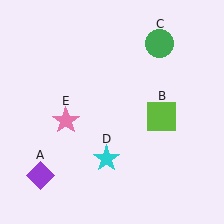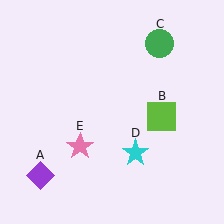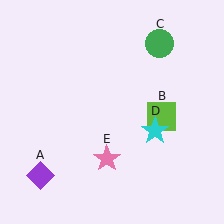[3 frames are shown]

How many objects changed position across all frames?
2 objects changed position: cyan star (object D), pink star (object E).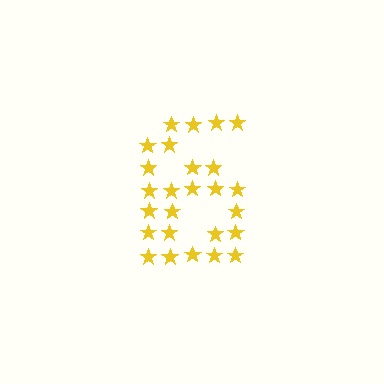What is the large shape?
The large shape is the digit 6.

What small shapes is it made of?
It is made of small stars.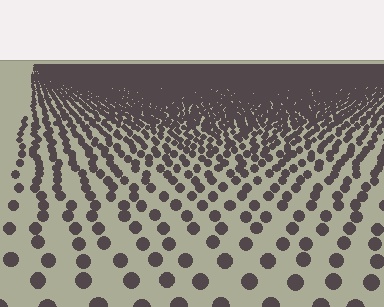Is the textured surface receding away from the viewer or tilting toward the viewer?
The surface is receding away from the viewer. Texture elements get smaller and denser toward the top.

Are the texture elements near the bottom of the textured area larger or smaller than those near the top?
Larger. Near the bottom, elements are closer to the viewer and appear at a bigger on-screen size.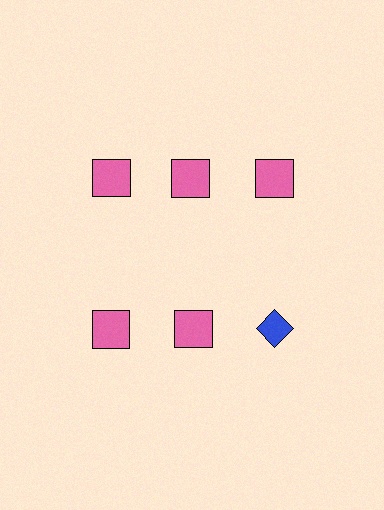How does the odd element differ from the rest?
It differs in both color (blue instead of pink) and shape (diamond instead of square).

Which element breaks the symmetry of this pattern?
The blue diamond in the second row, center column breaks the symmetry. All other shapes are pink squares.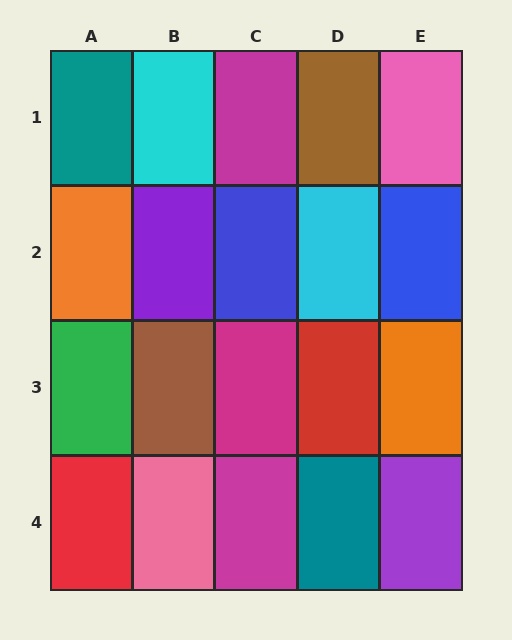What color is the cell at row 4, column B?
Pink.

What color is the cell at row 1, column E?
Pink.